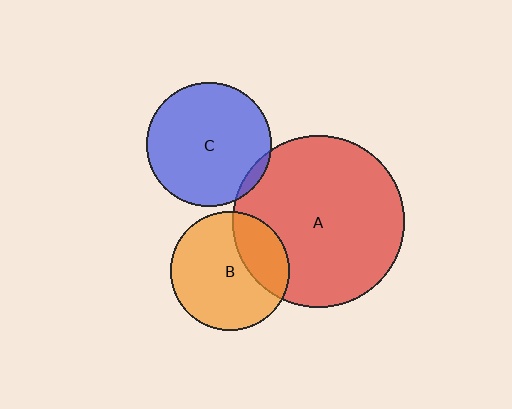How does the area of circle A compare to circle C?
Approximately 1.9 times.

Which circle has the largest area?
Circle A (red).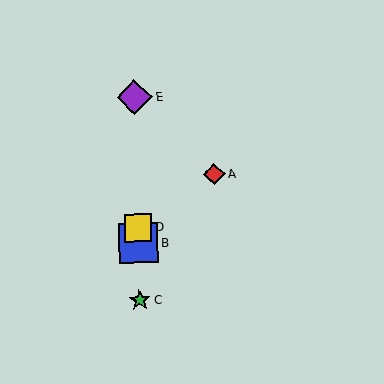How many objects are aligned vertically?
4 objects (B, C, D, E) are aligned vertically.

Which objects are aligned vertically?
Objects B, C, D, E are aligned vertically.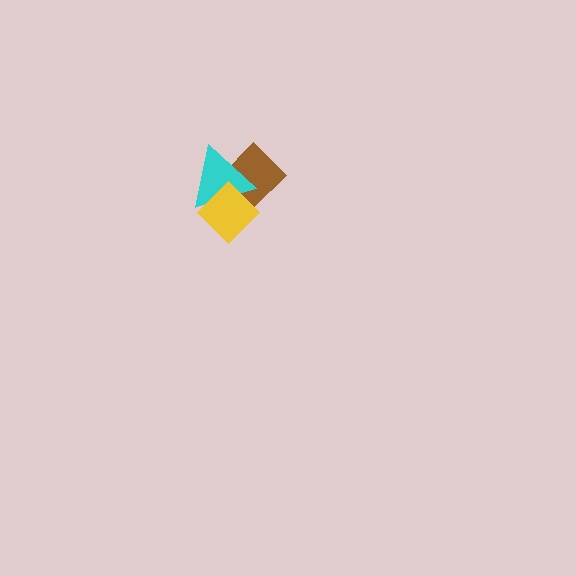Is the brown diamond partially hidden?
Yes, it is partially covered by another shape.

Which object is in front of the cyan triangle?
The yellow diamond is in front of the cyan triangle.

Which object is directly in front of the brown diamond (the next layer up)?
The cyan triangle is directly in front of the brown diamond.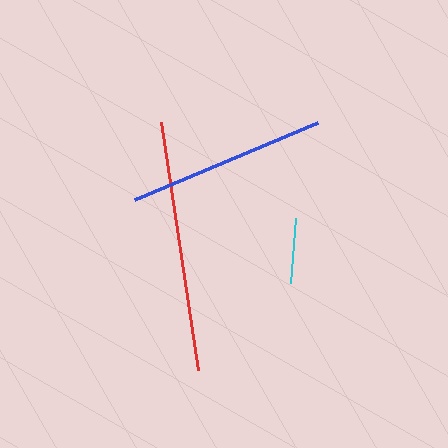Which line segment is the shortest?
The cyan line is the shortest at approximately 65 pixels.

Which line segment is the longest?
The red line is the longest at approximately 251 pixels.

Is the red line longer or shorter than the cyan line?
The red line is longer than the cyan line.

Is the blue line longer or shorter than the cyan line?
The blue line is longer than the cyan line.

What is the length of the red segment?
The red segment is approximately 251 pixels long.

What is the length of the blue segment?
The blue segment is approximately 199 pixels long.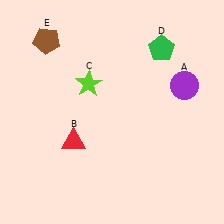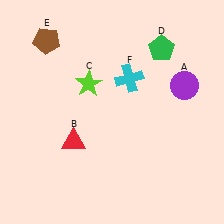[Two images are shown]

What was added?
A cyan cross (F) was added in Image 2.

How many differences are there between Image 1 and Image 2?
There is 1 difference between the two images.